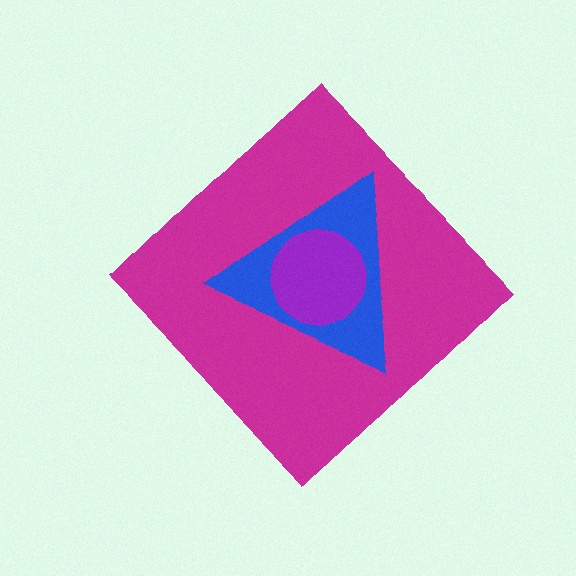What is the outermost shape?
The magenta diamond.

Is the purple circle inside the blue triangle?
Yes.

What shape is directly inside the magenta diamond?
The blue triangle.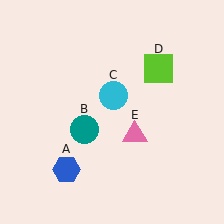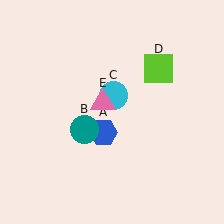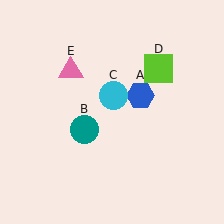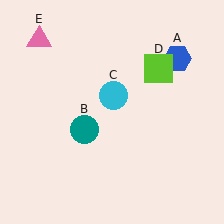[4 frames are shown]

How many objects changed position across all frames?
2 objects changed position: blue hexagon (object A), pink triangle (object E).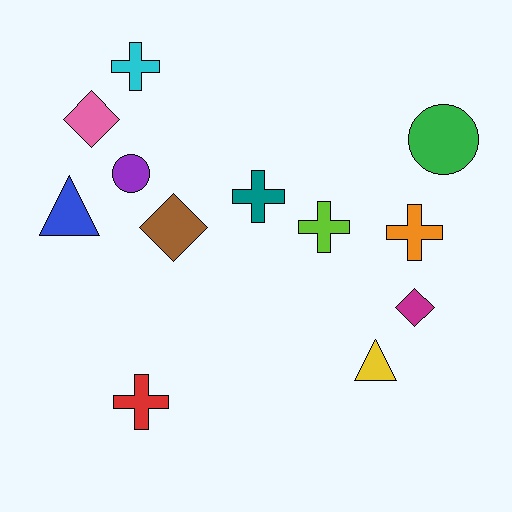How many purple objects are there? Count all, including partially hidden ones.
There is 1 purple object.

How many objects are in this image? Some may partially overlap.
There are 12 objects.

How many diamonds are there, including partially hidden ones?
There are 3 diamonds.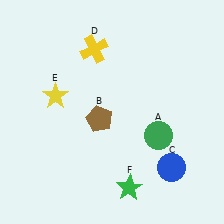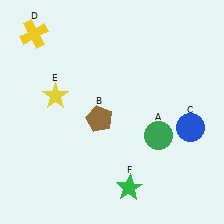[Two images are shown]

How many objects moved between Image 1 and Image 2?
2 objects moved between the two images.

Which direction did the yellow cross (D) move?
The yellow cross (D) moved left.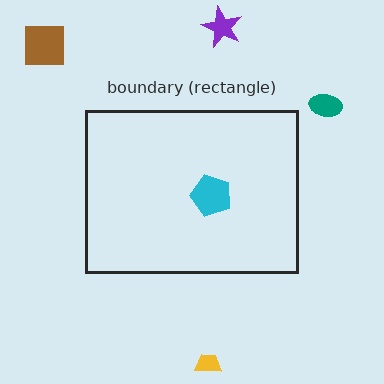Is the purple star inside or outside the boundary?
Outside.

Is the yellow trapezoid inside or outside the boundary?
Outside.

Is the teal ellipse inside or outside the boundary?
Outside.